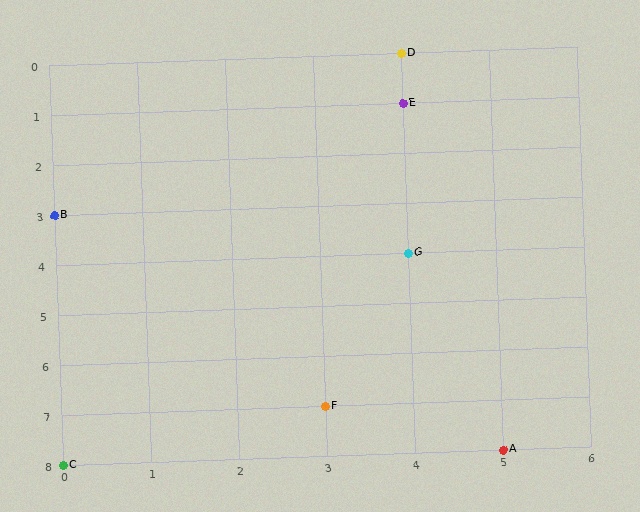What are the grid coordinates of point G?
Point G is at grid coordinates (4, 4).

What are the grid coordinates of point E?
Point E is at grid coordinates (4, 1).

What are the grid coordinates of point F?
Point F is at grid coordinates (3, 7).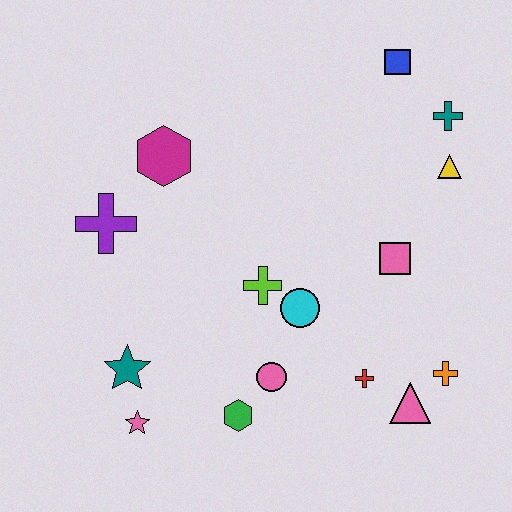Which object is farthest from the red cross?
The blue square is farthest from the red cross.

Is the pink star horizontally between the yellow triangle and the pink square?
No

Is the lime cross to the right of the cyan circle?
No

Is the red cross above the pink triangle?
Yes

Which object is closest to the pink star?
The teal star is closest to the pink star.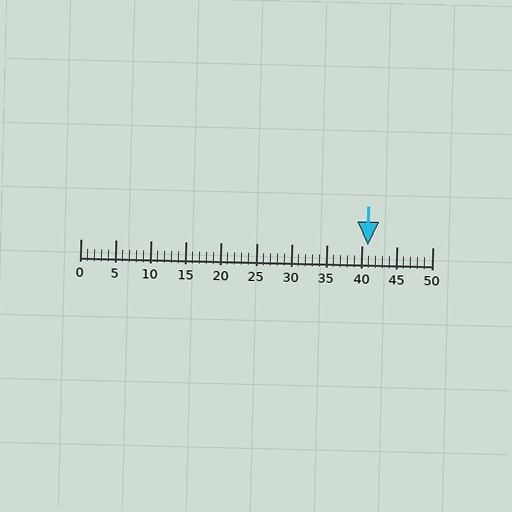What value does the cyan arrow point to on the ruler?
The cyan arrow points to approximately 41.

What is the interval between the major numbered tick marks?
The major tick marks are spaced 5 units apart.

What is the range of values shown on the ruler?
The ruler shows values from 0 to 50.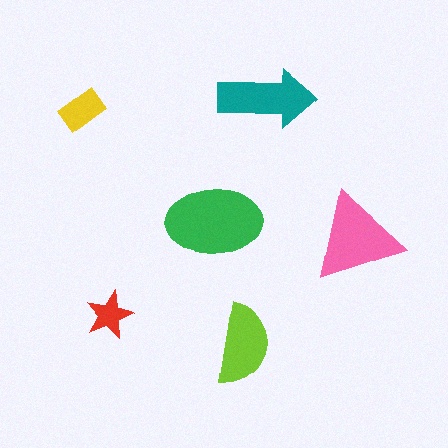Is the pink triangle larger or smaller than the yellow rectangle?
Larger.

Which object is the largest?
The green ellipse.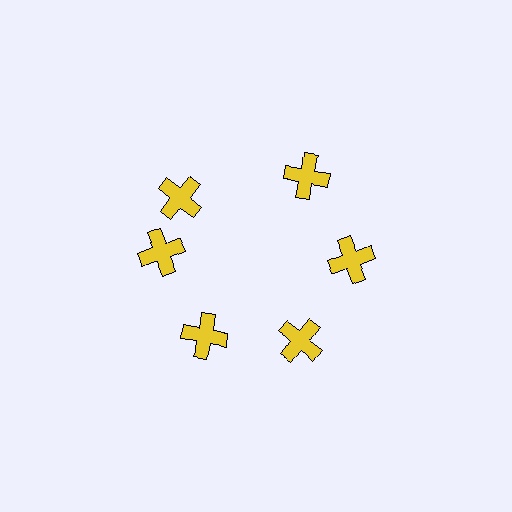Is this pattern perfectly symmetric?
No. The 6 yellow crosses are arranged in a ring, but one element near the 11 o'clock position is rotated out of alignment along the ring, breaking the 6-fold rotational symmetry.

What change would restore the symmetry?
The symmetry would be restored by rotating it back into even spacing with its neighbors so that all 6 crosses sit at equal angles and equal distance from the center.